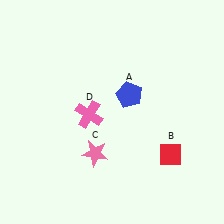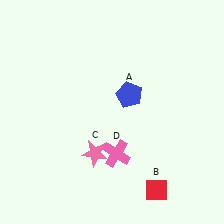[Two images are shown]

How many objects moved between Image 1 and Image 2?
2 objects moved between the two images.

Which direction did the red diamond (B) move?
The red diamond (B) moved down.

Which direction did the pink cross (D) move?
The pink cross (D) moved down.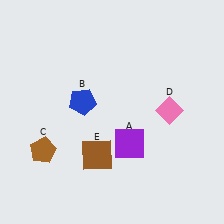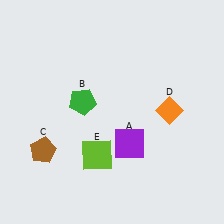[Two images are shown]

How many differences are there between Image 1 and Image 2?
There are 3 differences between the two images.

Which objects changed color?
B changed from blue to green. D changed from pink to orange. E changed from brown to lime.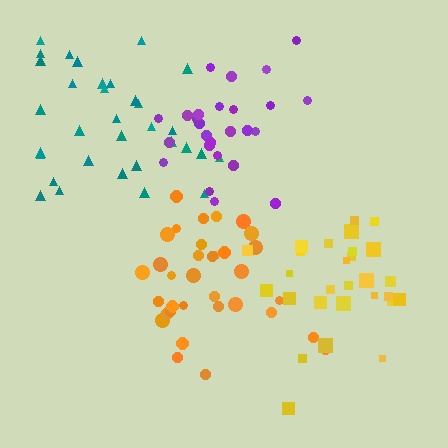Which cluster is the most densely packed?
Orange.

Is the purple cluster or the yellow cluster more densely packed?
Purple.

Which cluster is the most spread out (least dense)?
Teal.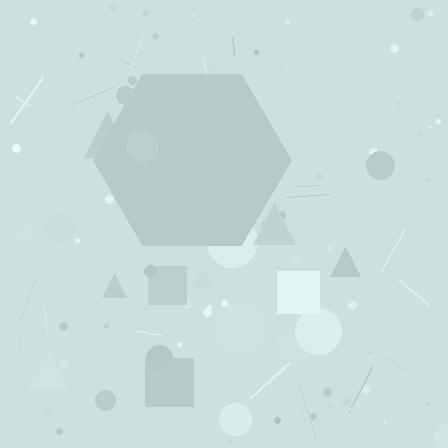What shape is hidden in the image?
A hexagon is hidden in the image.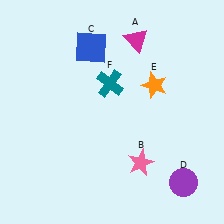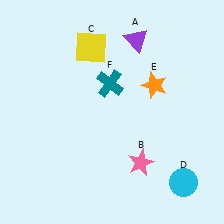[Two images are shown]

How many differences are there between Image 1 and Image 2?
There are 3 differences between the two images.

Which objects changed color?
A changed from magenta to purple. C changed from blue to yellow. D changed from purple to cyan.